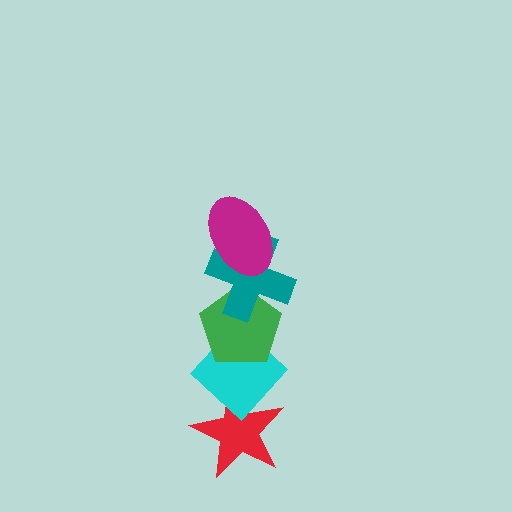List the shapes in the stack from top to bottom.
From top to bottom: the magenta ellipse, the teal cross, the green pentagon, the cyan diamond, the red star.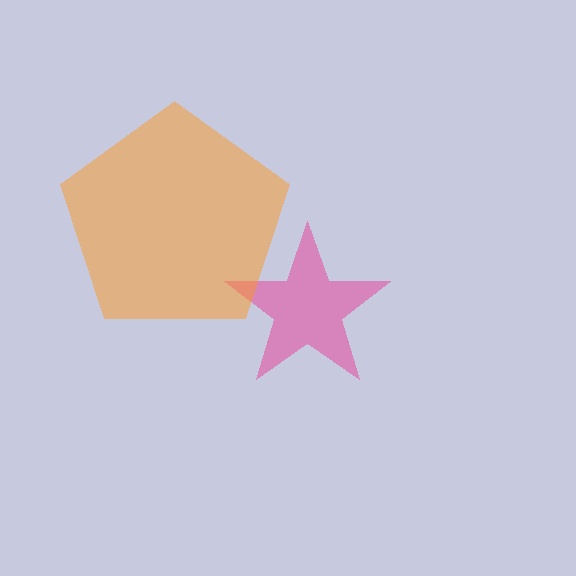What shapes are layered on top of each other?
The layered shapes are: a pink star, an orange pentagon.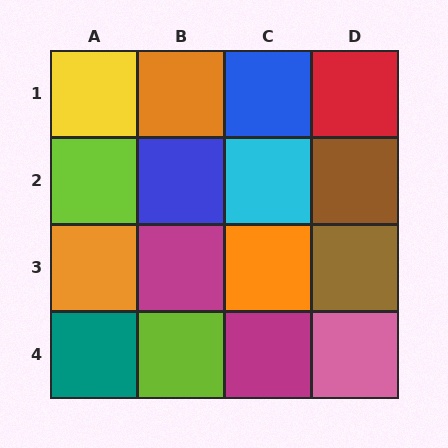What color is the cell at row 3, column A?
Orange.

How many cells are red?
1 cell is red.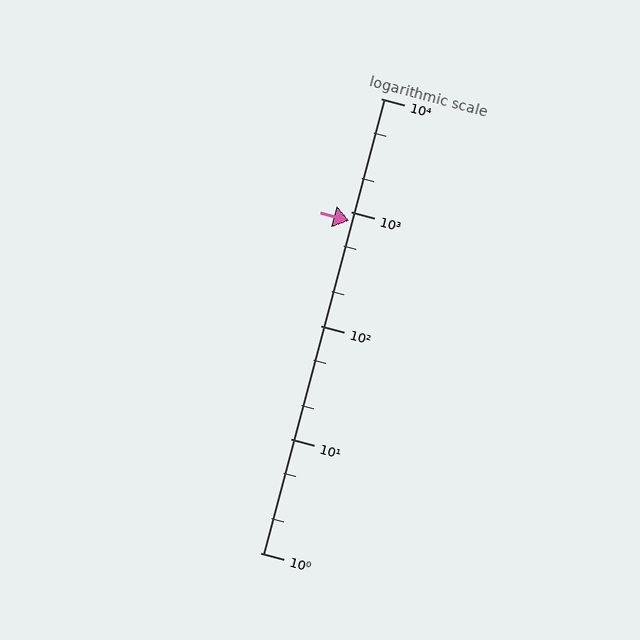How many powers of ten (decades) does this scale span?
The scale spans 4 decades, from 1 to 10000.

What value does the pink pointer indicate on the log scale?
The pointer indicates approximately 840.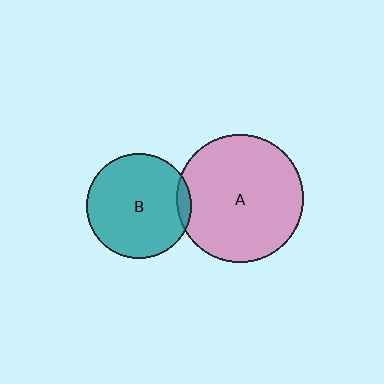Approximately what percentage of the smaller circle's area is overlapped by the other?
Approximately 5%.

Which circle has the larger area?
Circle A (pink).